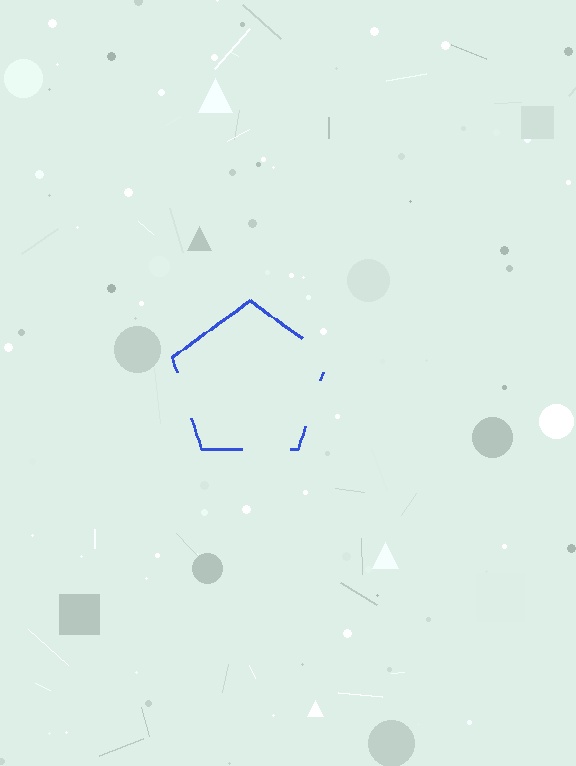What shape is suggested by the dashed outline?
The dashed outline suggests a pentagon.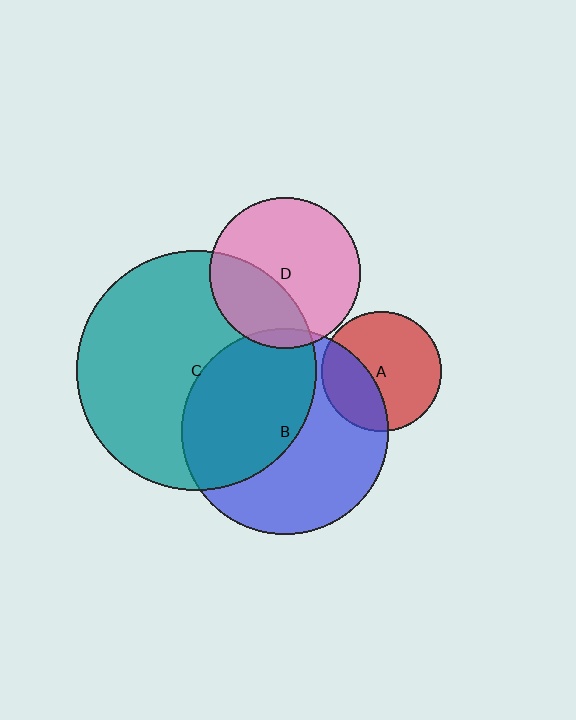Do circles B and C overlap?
Yes.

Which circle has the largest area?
Circle C (teal).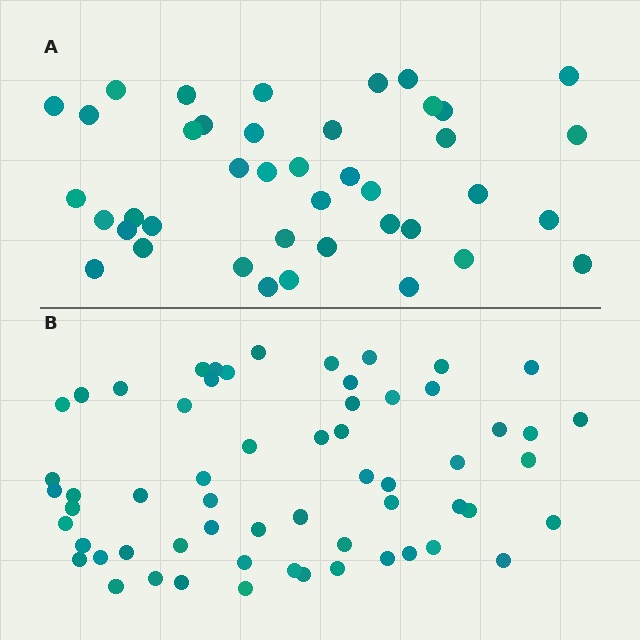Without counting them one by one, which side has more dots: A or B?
Region B (the bottom region) has more dots.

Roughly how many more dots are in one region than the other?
Region B has approximately 20 more dots than region A.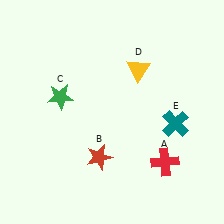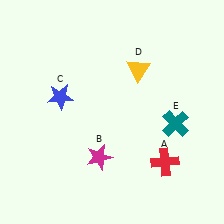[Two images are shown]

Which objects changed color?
B changed from red to magenta. C changed from green to blue.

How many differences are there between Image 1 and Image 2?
There are 2 differences between the two images.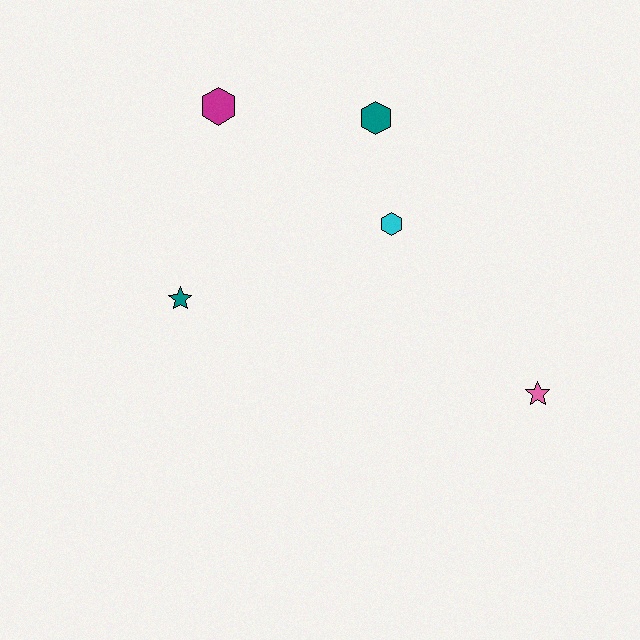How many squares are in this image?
There are no squares.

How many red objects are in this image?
There are no red objects.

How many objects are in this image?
There are 5 objects.